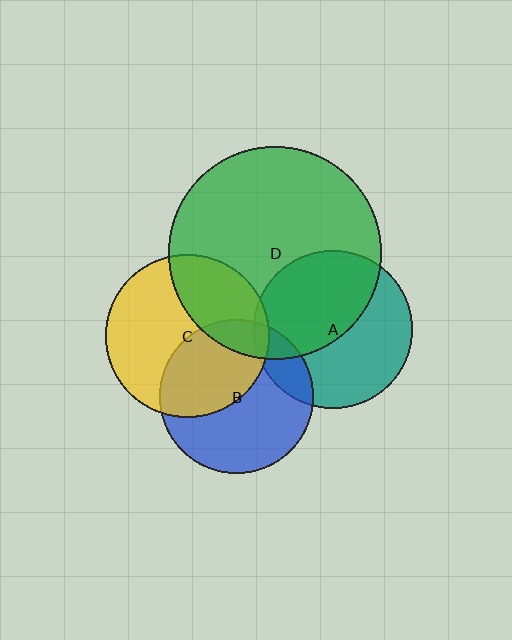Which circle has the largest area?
Circle D (green).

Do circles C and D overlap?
Yes.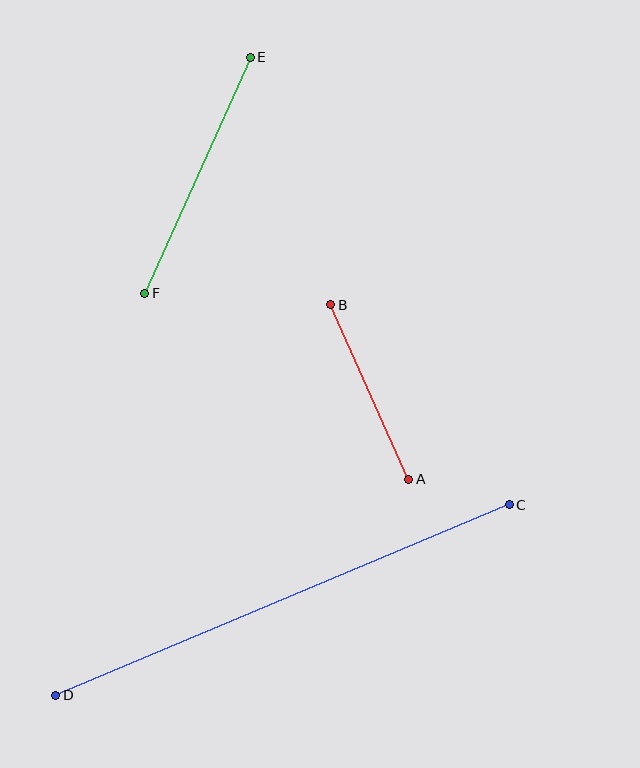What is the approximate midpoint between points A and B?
The midpoint is at approximately (370, 392) pixels.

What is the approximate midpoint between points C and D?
The midpoint is at approximately (282, 600) pixels.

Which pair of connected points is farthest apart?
Points C and D are farthest apart.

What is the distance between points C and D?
The distance is approximately 492 pixels.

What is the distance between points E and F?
The distance is approximately 258 pixels.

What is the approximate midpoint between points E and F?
The midpoint is at approximately (198, 175) pixels.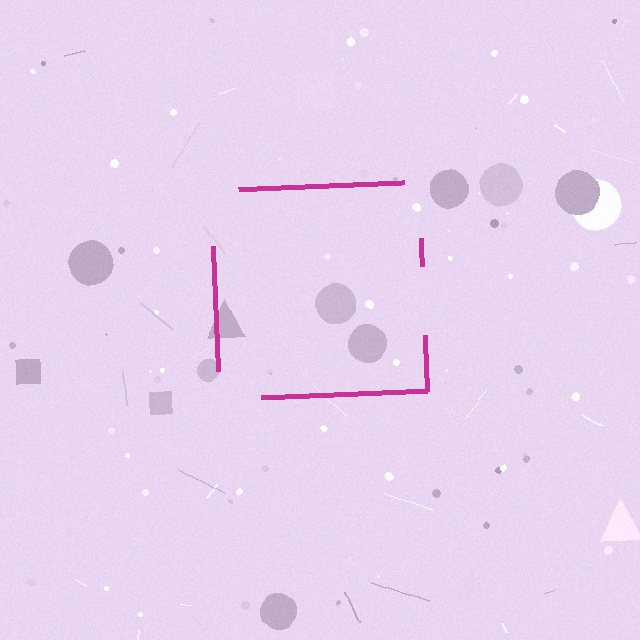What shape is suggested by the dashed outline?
The dashed outline suggests a square.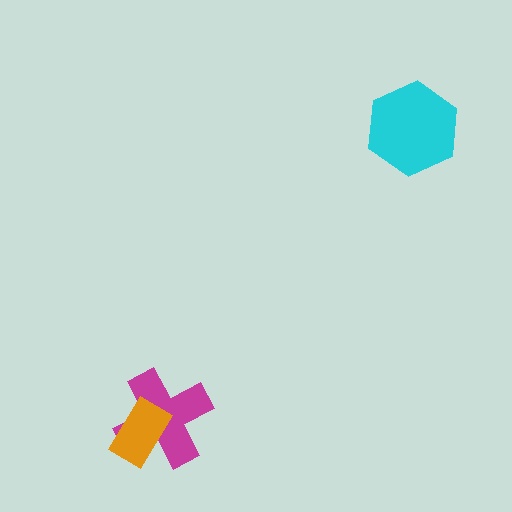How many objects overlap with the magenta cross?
1 object overlaps with the magenta cross.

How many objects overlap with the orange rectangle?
1 object overlaps with the orange rectangle.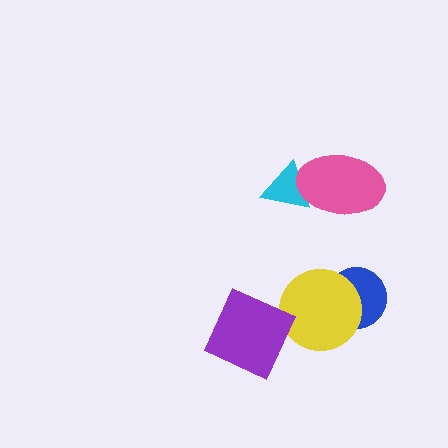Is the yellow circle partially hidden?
Yes, it is partially covered by another shape.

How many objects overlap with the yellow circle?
2 objects overlap with the yellow circle.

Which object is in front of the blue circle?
The yellow circle is in front of the blue circle.